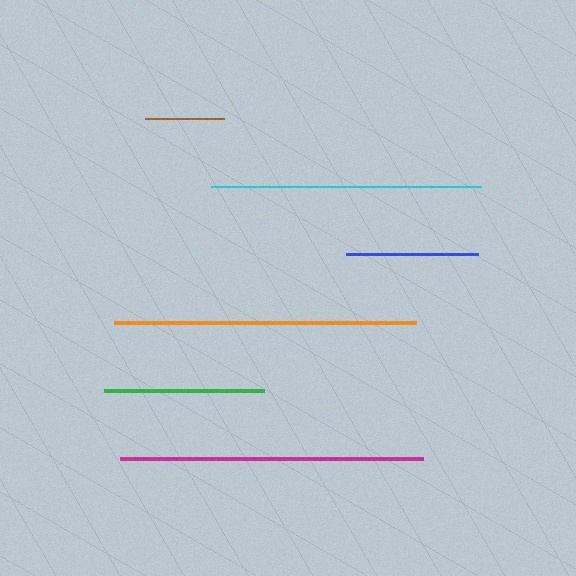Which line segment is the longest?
The magenta line is the longest at approximately 303 pixels.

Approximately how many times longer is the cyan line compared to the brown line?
The cyan line is approximately 3.4 times the length of the brown line.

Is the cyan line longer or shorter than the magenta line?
The magenta line is longer than the cyan line.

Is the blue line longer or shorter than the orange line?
The orange line is longer than the blue line.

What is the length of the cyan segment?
The cyan segment is approximately 271 pixels long.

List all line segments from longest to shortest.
From longest to shortest: magenta, orange, cyan, green, blue, brown.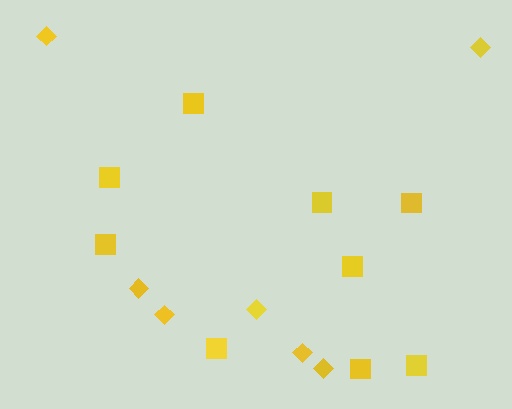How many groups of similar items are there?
There are 2 groups: one group of squares (9) and one group of diamonds (7).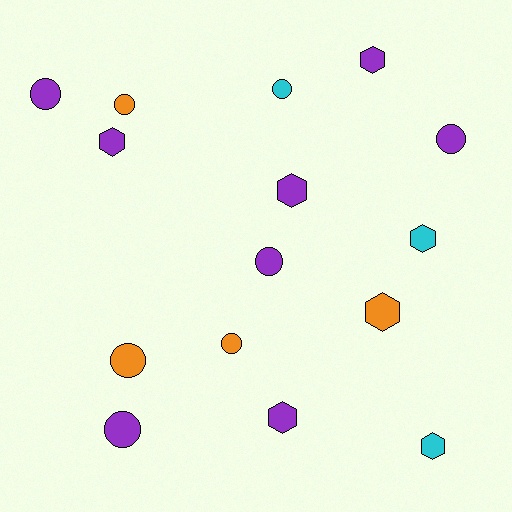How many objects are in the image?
There are 15 objects.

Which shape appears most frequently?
Circle, with 8 objects.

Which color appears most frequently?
Purple, with 8 objects.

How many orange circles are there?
There are 3 orange circles.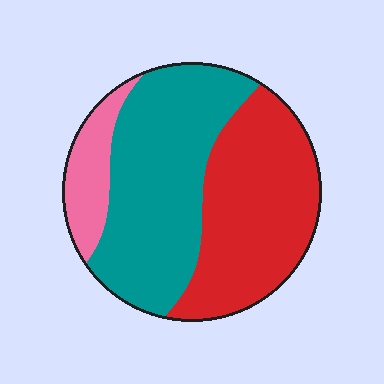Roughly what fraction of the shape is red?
Red covers around 40% of the shape.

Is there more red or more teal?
Teal.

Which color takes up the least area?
Pink, at roughly 10%.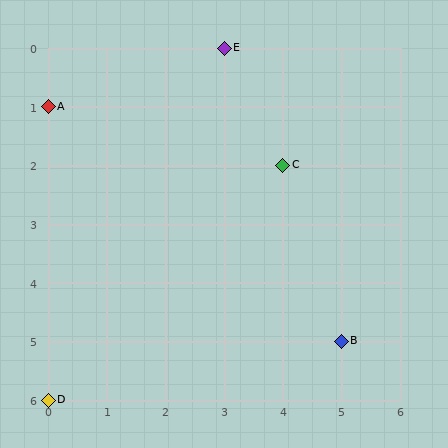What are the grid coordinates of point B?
Point B is at grid coordinates (5, 5).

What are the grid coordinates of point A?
Point A is at grid coordinates (0, 1).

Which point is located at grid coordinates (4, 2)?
Point C is at (4, 2).